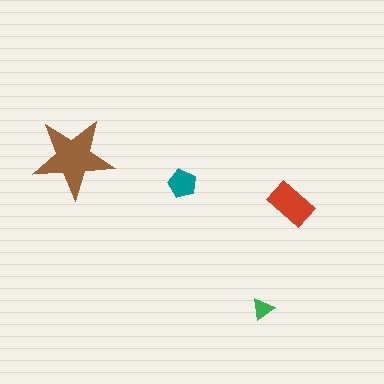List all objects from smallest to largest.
The green triangle, the teal pentagon, the red rectangle, the brown star.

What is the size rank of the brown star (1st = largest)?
1st.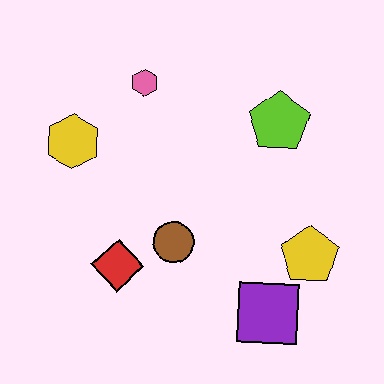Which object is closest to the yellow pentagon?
The purple square is closest to the yellow pentagon.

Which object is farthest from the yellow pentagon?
The yellow hexagon is farthest from the yellow pentagon.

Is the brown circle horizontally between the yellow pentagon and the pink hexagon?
Yes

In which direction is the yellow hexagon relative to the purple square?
The yellow hexagon is to the left of the purple square.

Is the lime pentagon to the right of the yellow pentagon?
No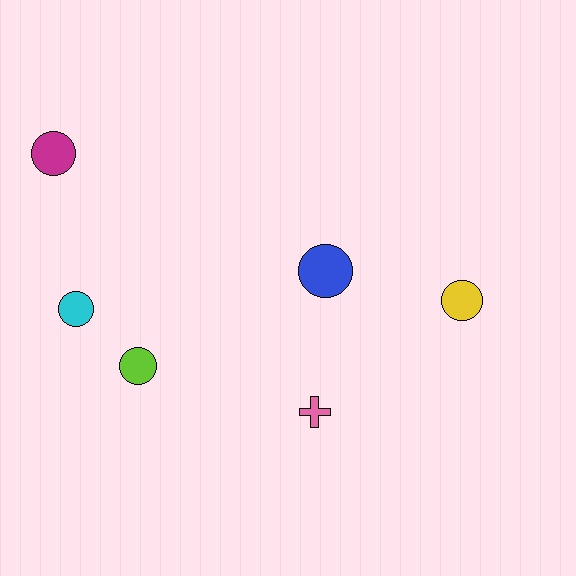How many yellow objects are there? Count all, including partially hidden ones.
There is 1 yellow object.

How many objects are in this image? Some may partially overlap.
There are 6 objects.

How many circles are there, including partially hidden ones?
There are 5 circles.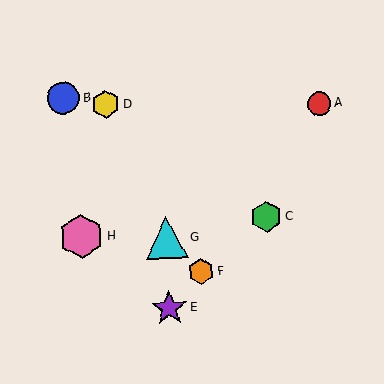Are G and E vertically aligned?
Yes, both are at x≈166.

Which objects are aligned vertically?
Objects E, G are aligned vertically.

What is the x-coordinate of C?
Object C is at x≈266.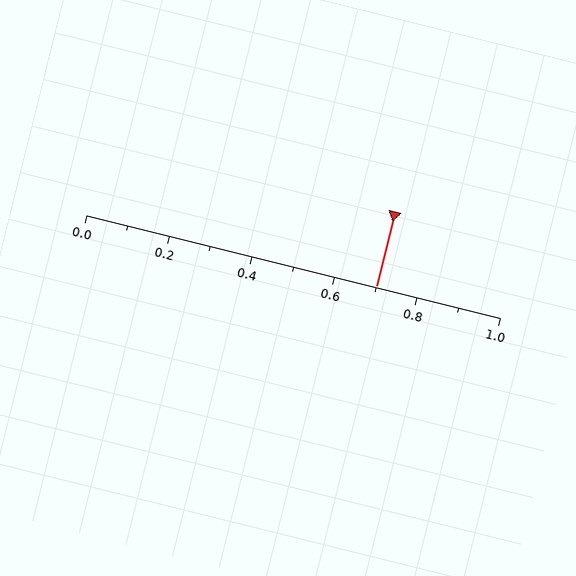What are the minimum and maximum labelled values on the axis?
The axis runs from 0.0 to 1.0.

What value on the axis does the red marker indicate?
The marker indicates approximately 0.7.